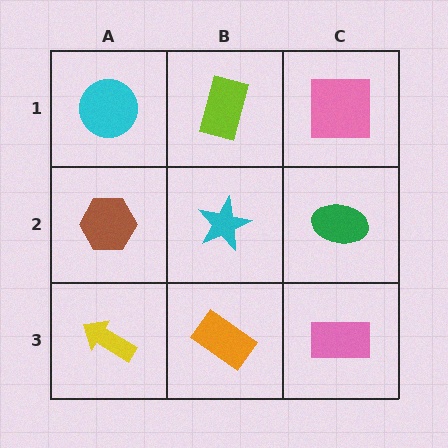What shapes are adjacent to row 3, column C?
A green ellipse (row 2, column C), an orange rectangle (row 3, column B).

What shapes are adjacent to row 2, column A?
A cyan circle (row 1, column A), a yellow arrow (row 3, column A), a cyan star (row 2, column B).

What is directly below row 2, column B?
An orange rectangle.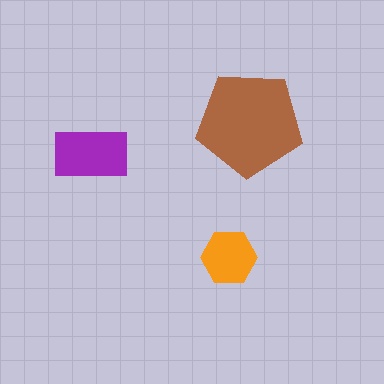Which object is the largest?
The brown pentagon.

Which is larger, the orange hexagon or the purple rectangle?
The purple rectangle.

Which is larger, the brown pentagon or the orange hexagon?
The brown pentagon.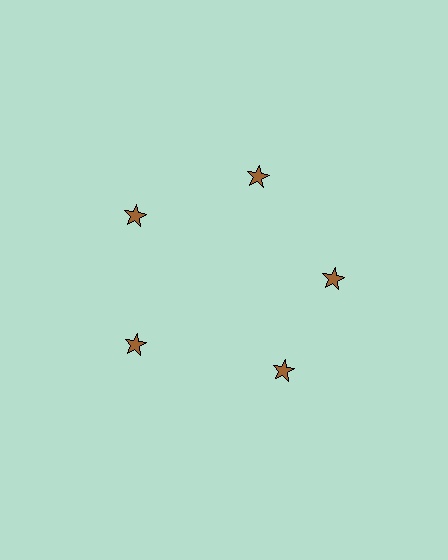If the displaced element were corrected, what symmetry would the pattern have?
It would have 5-fold rotational symmetry — the pattern would map onto itself every 72 degrees.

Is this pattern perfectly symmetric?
No. The 5 brown stars are arranged in a ring, but one element near the 5 o'clock position is rotated out of alignment along the ring, breaking the 5-fold rotational symmetry.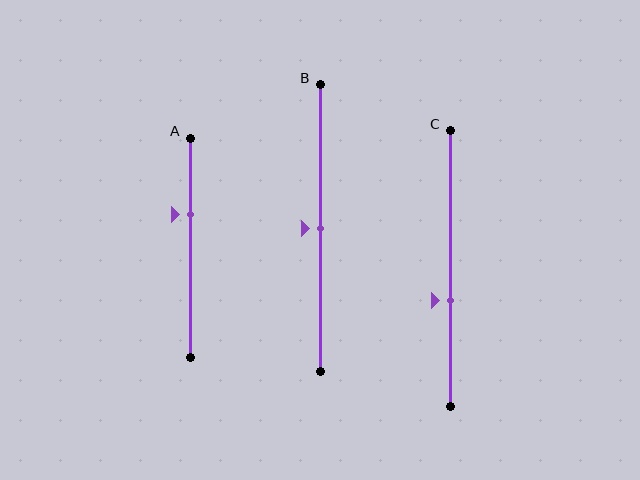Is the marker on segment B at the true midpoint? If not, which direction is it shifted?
Yes, the marker on segment B is at the true midpoint.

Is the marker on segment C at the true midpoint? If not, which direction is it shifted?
No, the marker on segment C is shifted downward by about 12% of the segment length.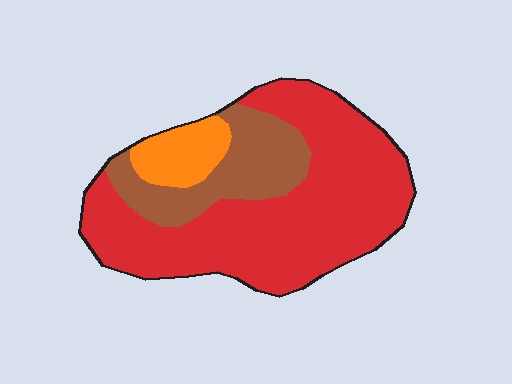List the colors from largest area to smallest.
From largest to smallest: red, brown, orange.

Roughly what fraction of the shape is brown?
Brown covers about 20% of the shape.